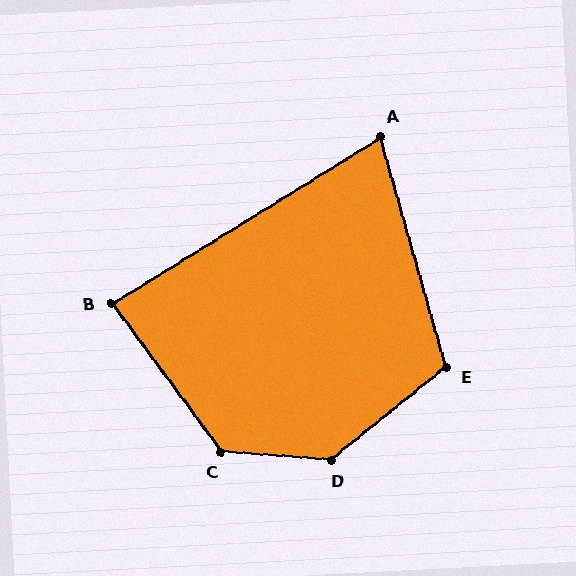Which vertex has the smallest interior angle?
A, at approximately 74 degrees.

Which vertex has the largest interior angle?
D, at approximately 137 degrees.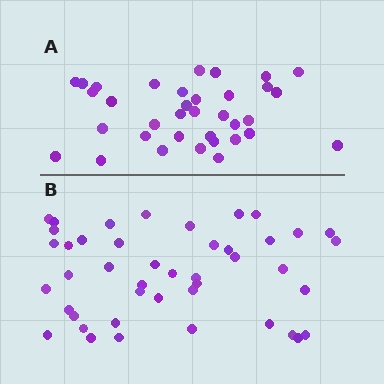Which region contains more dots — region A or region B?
Region B (the bottom region) has more dots.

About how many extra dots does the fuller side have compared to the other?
Region B has roughly 8 or so more dots than region A.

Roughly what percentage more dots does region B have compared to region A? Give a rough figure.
About 25% more.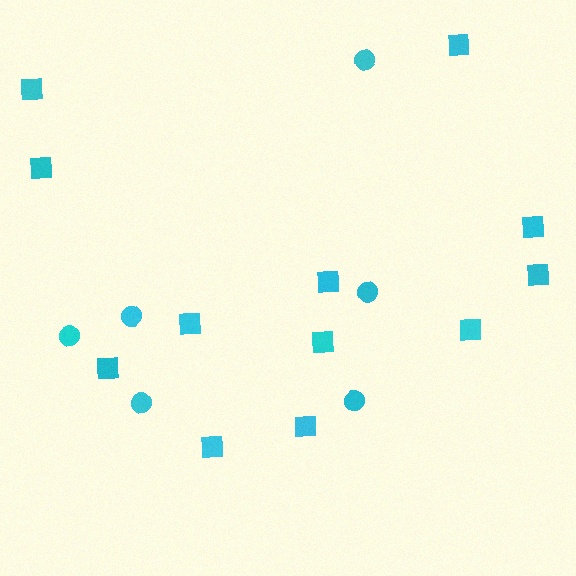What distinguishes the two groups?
There are 2 groups: one group of squares (12) and one group of circles (6).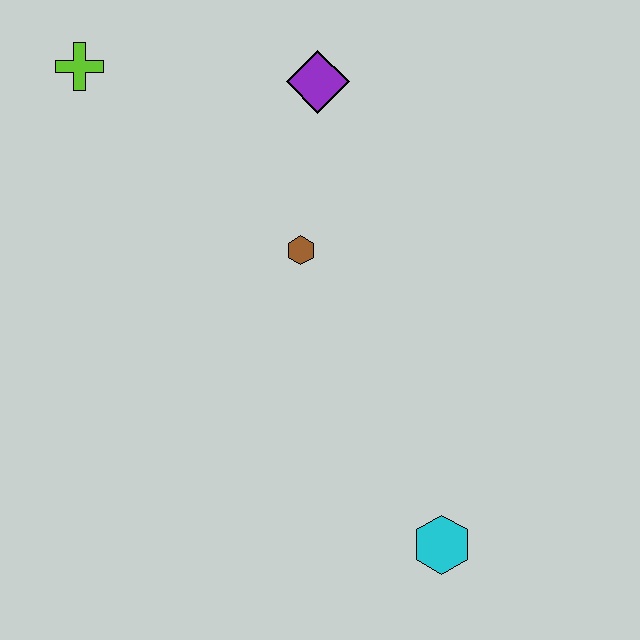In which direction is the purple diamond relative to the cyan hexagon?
The purple diamond is above the cyan hexagon.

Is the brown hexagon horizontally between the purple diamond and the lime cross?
Yes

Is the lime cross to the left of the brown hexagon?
Yes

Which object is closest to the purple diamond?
The brown hexagon is closest to the purple diamond.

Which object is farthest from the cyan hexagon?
The lime cross is farthest from the cyan hexagon.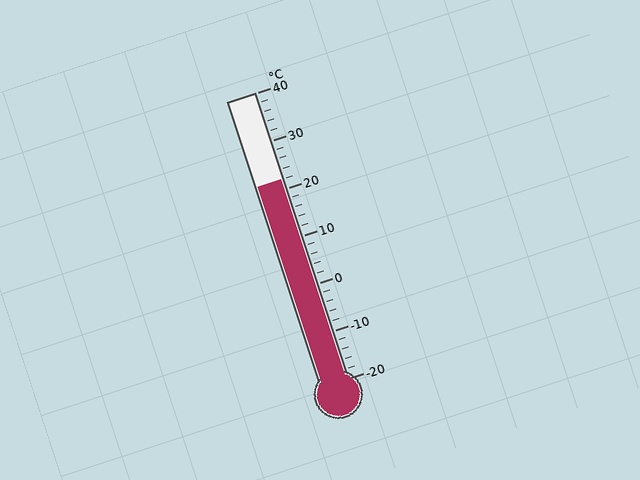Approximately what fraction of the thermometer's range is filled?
The thermometer is filled to approximately 70% of its range.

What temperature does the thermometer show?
The thermometer shows approximately 22°C.